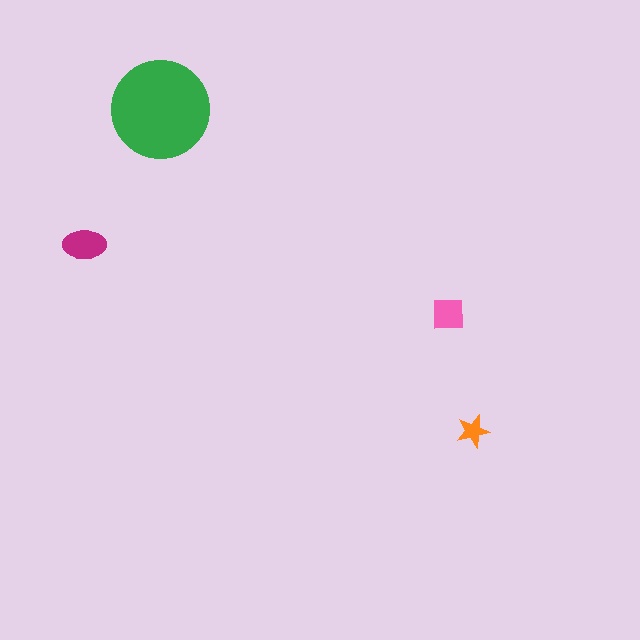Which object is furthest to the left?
The magenta ellipse is leftmost.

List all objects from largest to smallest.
The green circle, the magenta ellipse, the pink square, the orange star.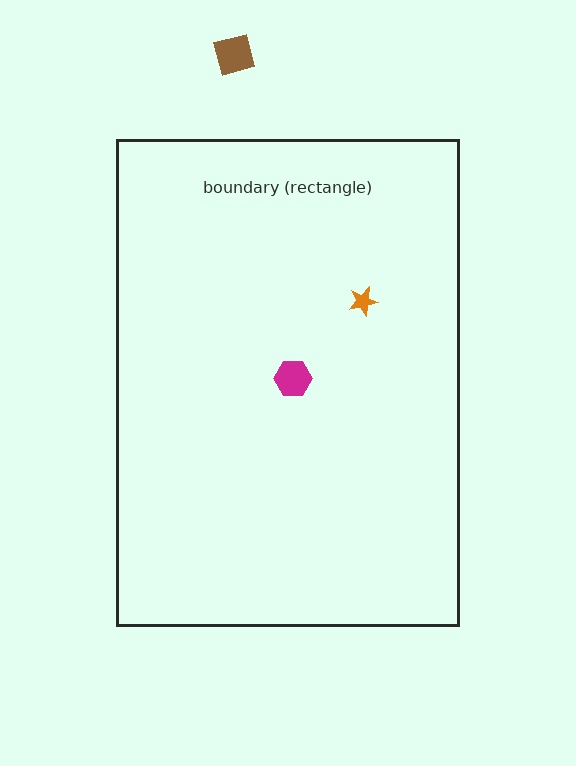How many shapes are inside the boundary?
2 inside, 1 outside.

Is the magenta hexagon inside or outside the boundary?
Inside.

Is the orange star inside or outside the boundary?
Inside.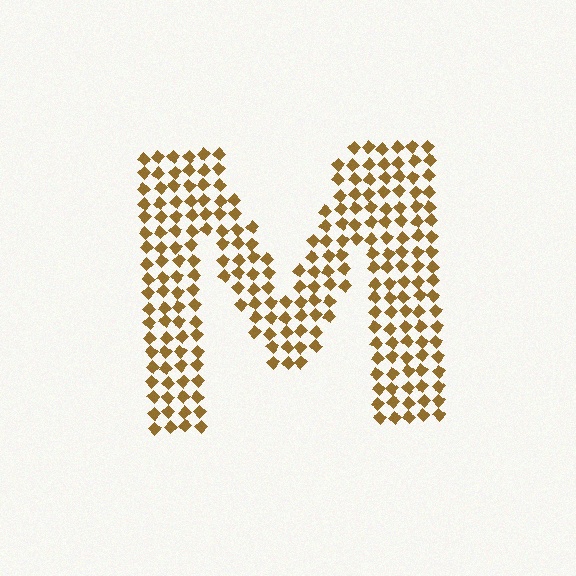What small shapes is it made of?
It is made of small diamonds.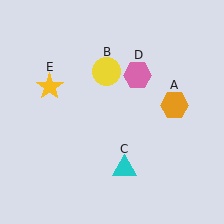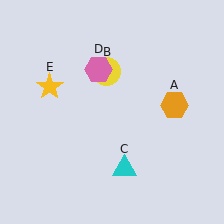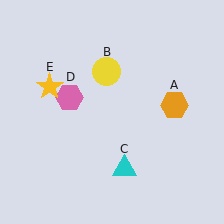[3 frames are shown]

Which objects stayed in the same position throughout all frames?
Orange hexagon (object A) and yellow circle (object B) and cyan triangle (object C) and yellow star (object E) remained stationary.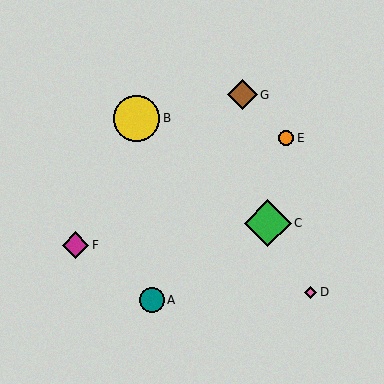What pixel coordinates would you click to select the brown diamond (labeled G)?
Click at (242, 95) to select the brown diamond G.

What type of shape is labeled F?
Shape F is a magenta diamond.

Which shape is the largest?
The green diamond (labeled C) is the largest.